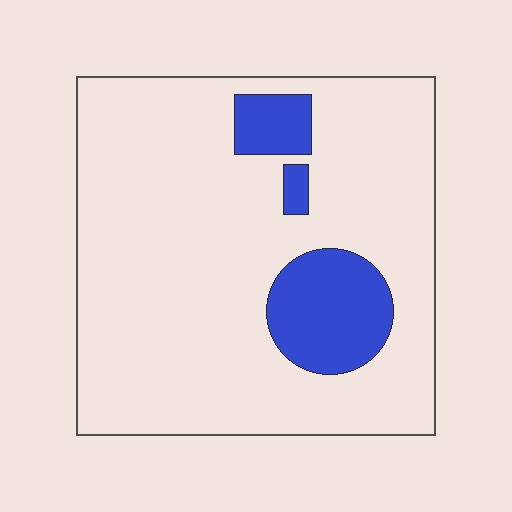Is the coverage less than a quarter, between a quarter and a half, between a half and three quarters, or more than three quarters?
Less than a quarter.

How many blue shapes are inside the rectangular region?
3.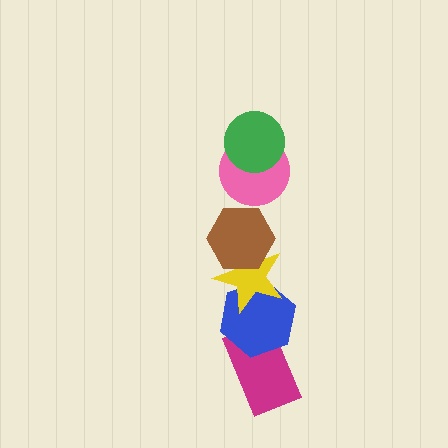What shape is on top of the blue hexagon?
The yellow star is on top of the blue hexagon.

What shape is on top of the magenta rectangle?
The blue hexagon is on top of the magenta rectangle.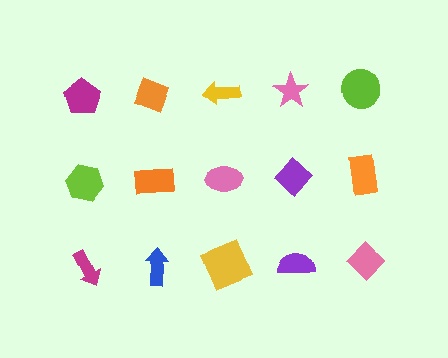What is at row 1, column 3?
A yellow arrow.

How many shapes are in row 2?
5 shapes.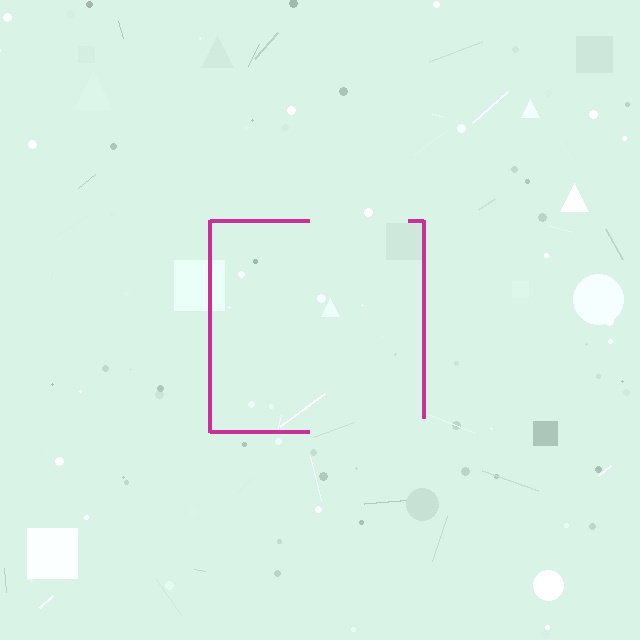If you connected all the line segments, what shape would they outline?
They would outline a square.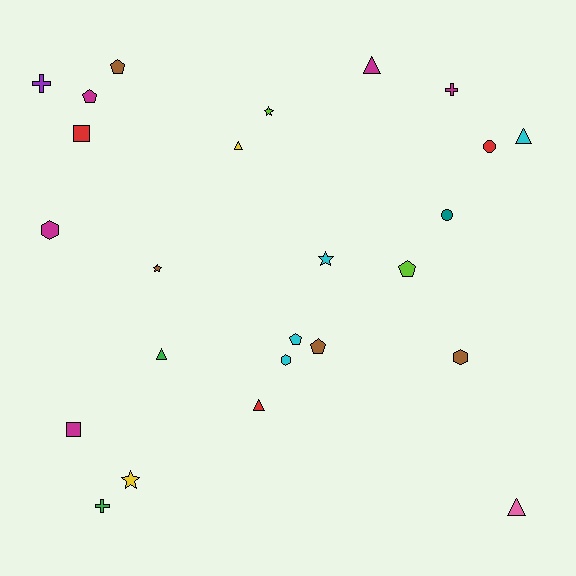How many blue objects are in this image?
There are no blue objects.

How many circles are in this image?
There are 2 circles.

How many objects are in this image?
There are 25 objects.